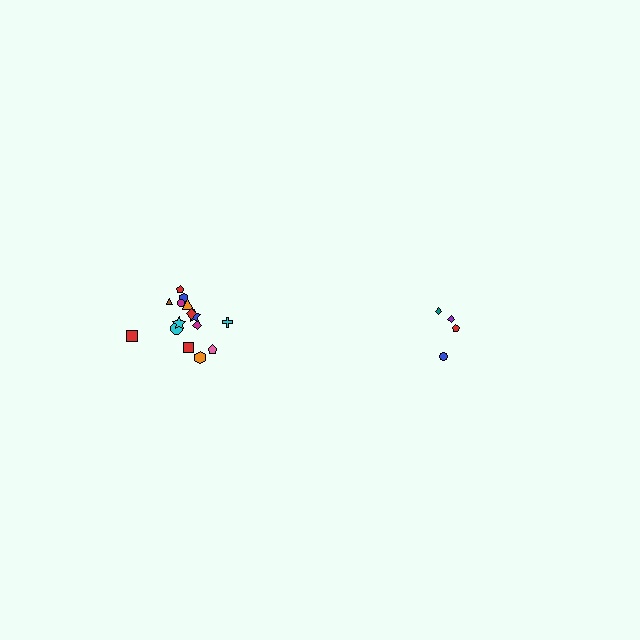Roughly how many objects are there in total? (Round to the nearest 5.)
Roughly 20 objects in total.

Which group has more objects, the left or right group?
The left group.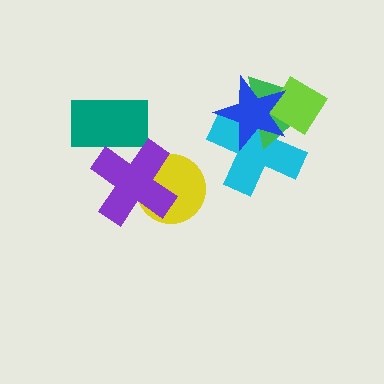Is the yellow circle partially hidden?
Yes, it is partially covered by another shape.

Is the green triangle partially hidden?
Yes, it is partially covered by another shape.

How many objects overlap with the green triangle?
3 objects overlap with the green triangle.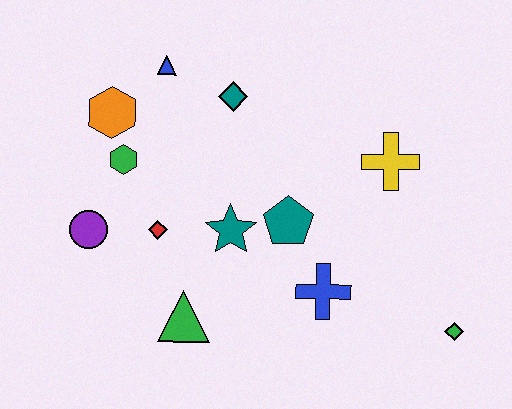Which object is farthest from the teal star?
The green diamond is farthest from the teal star.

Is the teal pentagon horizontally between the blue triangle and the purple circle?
No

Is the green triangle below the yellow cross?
Yes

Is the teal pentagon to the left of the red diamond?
No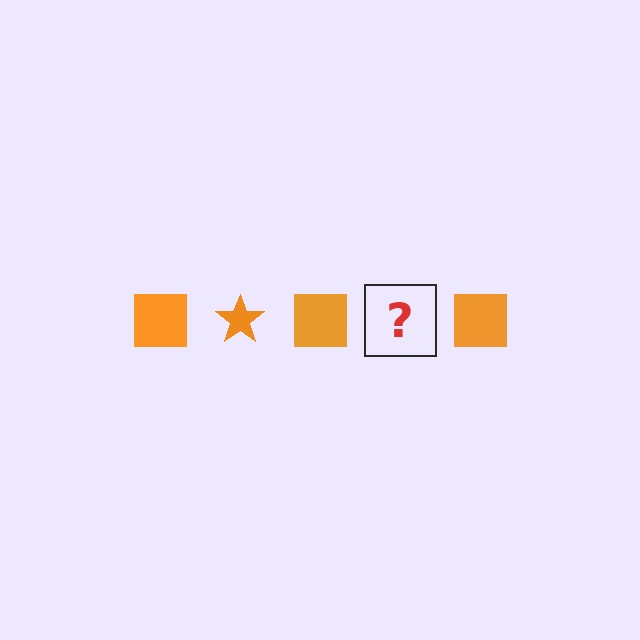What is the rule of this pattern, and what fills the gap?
The rule is that the pattern cycles through square, star shapes in orange. The gap should be filled with an orange star.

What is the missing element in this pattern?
The missing element is an orange star.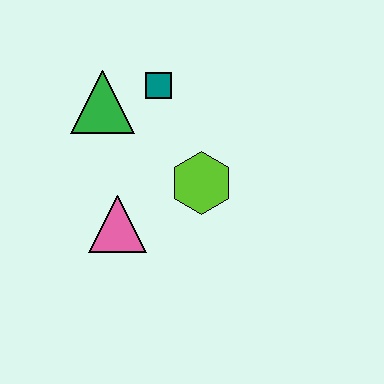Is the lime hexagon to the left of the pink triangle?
No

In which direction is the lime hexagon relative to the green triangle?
The lime hexagon is to the right of the green triangle.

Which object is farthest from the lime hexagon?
The green triangle is farthest from the lime hexagon.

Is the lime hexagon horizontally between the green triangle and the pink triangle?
No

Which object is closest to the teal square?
The green triangle is closest to the teal square.